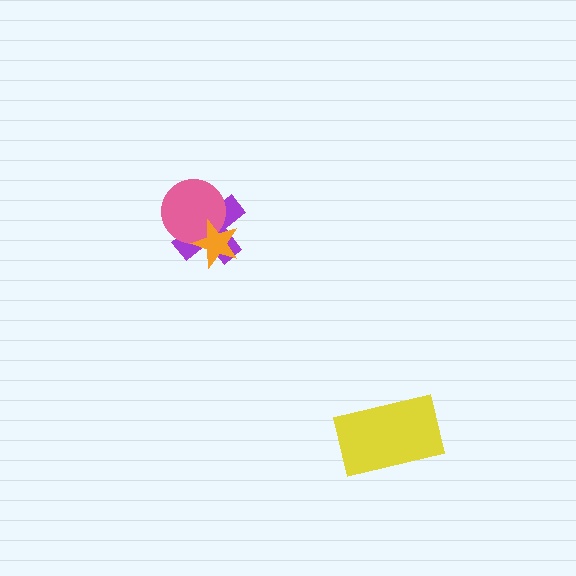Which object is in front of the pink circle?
The orange star is in front of the pink circle.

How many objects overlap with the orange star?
2 objects overlap with the orange star.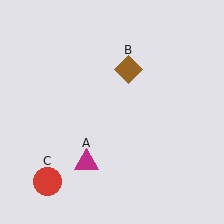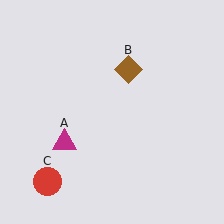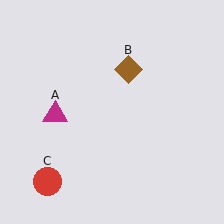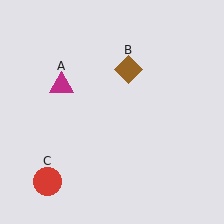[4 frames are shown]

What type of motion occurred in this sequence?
The magenta triangle (object A) rotated clockwise around the center of the scene.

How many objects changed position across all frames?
1 object changed position: magenta triangle (object A).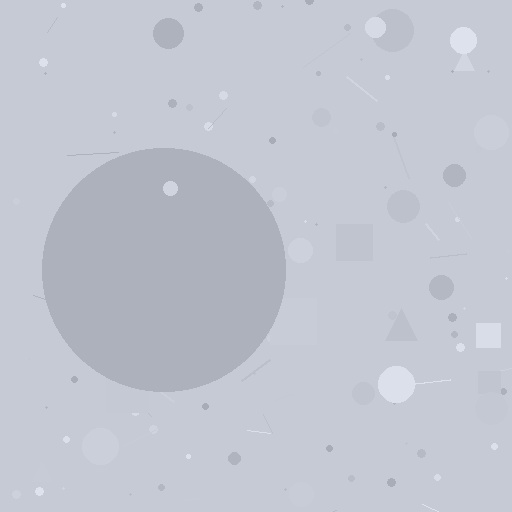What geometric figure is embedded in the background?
A circle is embedded in the background.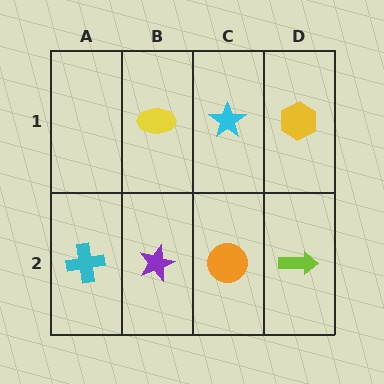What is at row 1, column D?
A yellow hexagon.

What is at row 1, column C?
A cyan star.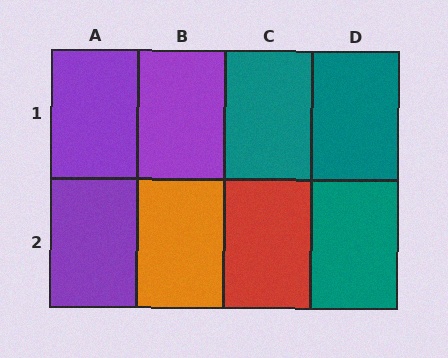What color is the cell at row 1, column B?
Purple.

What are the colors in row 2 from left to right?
Purple, orange, red, teal.